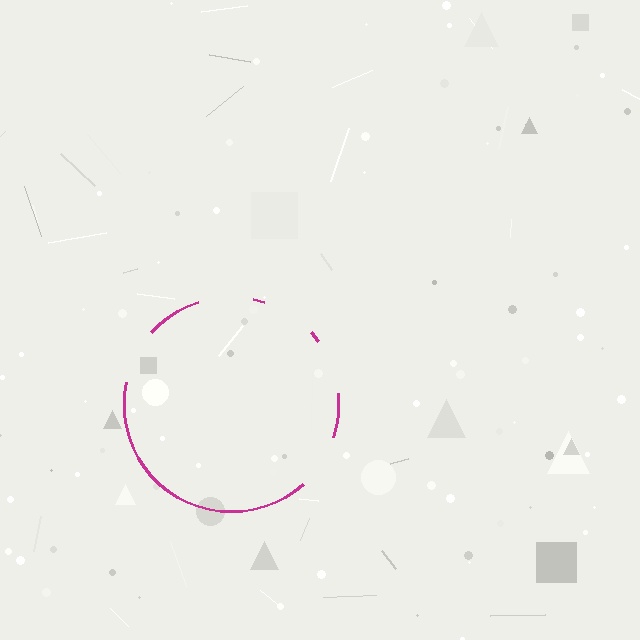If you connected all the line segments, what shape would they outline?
They would outline a circle.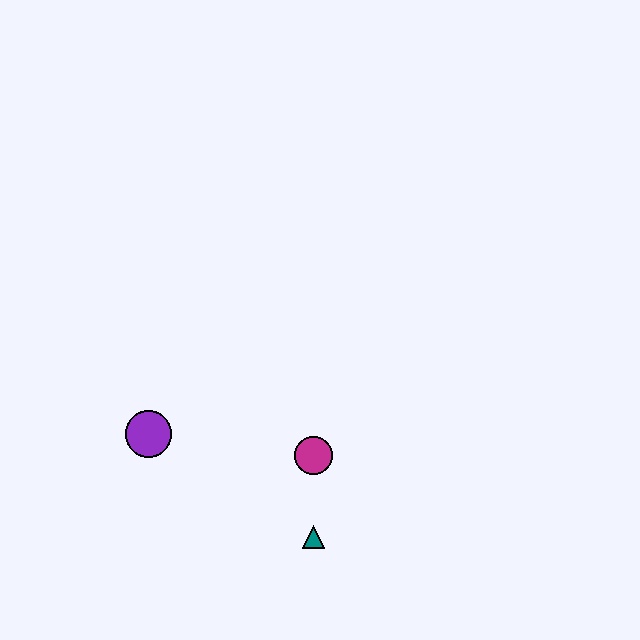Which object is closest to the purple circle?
The magenta circle is closest to the purple circle.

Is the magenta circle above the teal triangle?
Yes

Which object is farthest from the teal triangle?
The purple circle is farthest from the teal triangle.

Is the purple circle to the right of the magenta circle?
No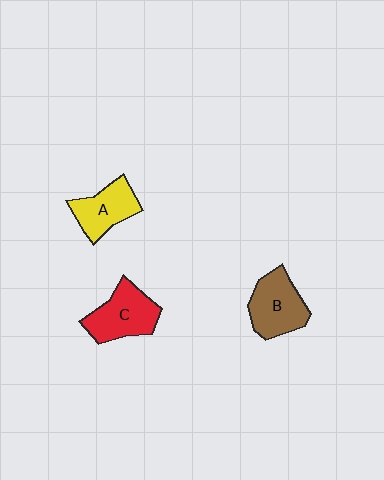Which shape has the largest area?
Shape C (red).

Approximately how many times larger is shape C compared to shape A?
Approximately 1.2 times.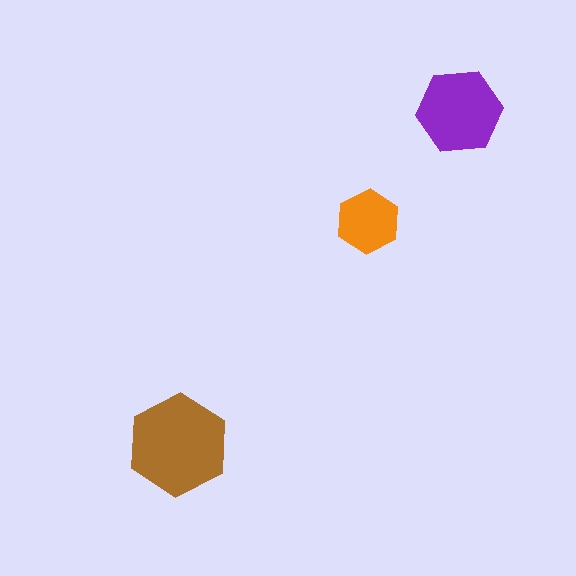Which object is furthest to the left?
The brown hexagon is leftmost.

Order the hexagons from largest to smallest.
the brown one, the purple one, the orange one.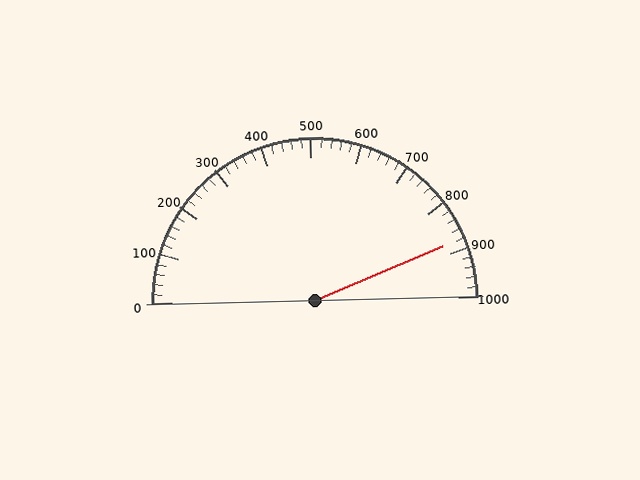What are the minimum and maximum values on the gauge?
The gauge ranges from 0 to 1000.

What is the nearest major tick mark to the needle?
The nearest major tick mark is 900.